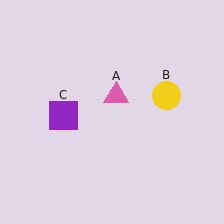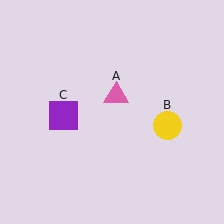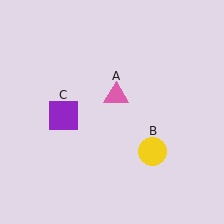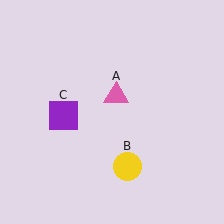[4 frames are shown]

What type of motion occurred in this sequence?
The yellow circle (object B) rotated clockwise around the center of the scene.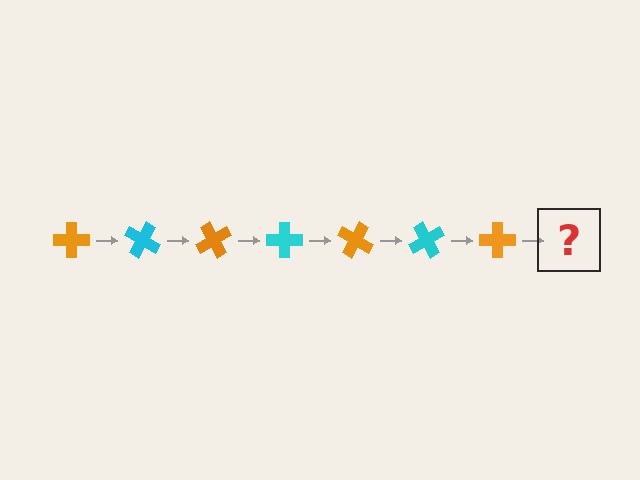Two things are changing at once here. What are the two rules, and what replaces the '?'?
The two rules are that it rotates 30 degrees each step and the color cycles through orange and cyan. The '?' should be a cyan cross, rotated 210 degrees from the start.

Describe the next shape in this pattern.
It should be a cyan cross, rotated 210 degrees from the start.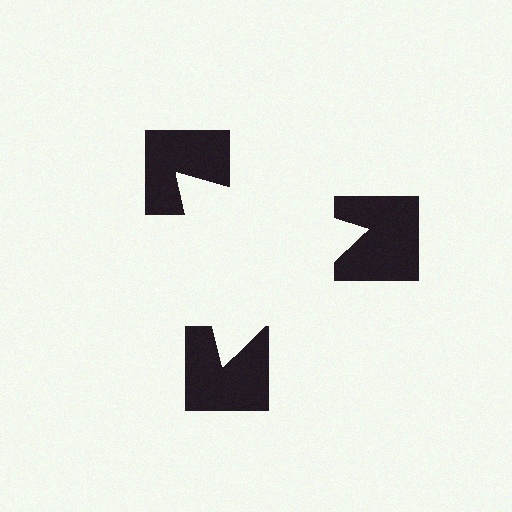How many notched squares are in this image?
There are 3 — one at each vertex of the illusory triangle.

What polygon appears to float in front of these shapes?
An illusory triangle — its edges are inferred from the aligned wedge cuts in the notched squares, not physically drawn.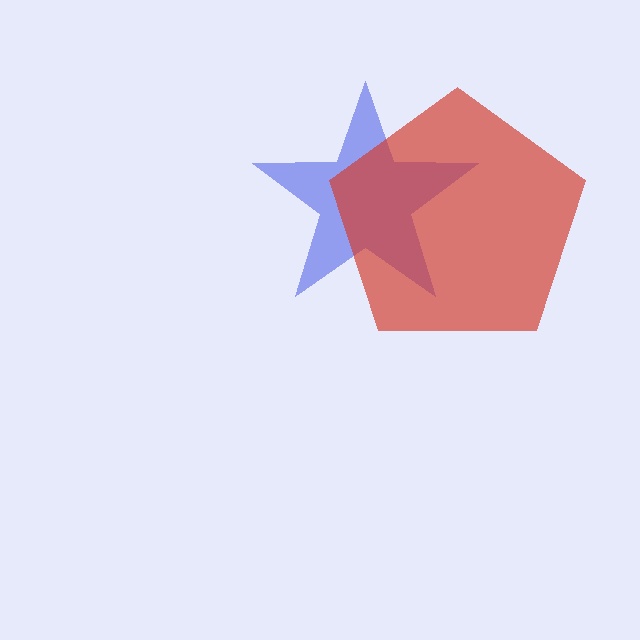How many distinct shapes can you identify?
There are 2 distinct shapes: a blue star, a red pentagon.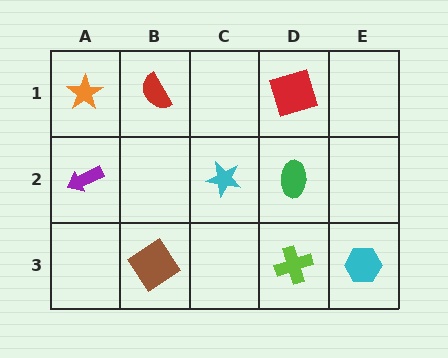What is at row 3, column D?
A lime cross.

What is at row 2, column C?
A cyan star.